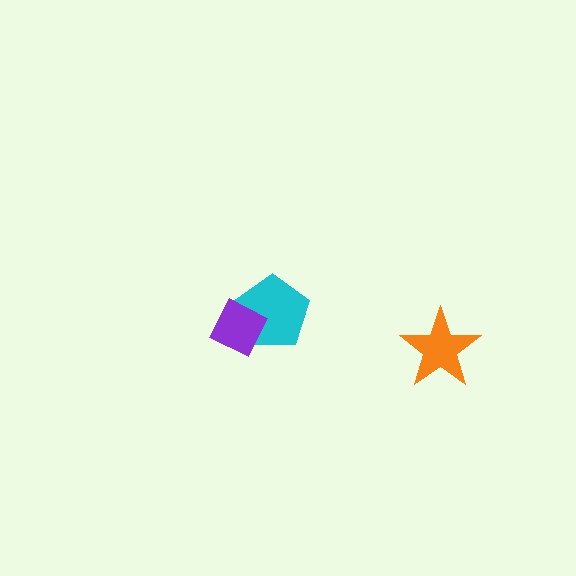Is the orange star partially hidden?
No, no other shape covers it.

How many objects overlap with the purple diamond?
1 object overlaps with the purple diamond.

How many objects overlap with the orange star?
0 objects overlap with the orange star.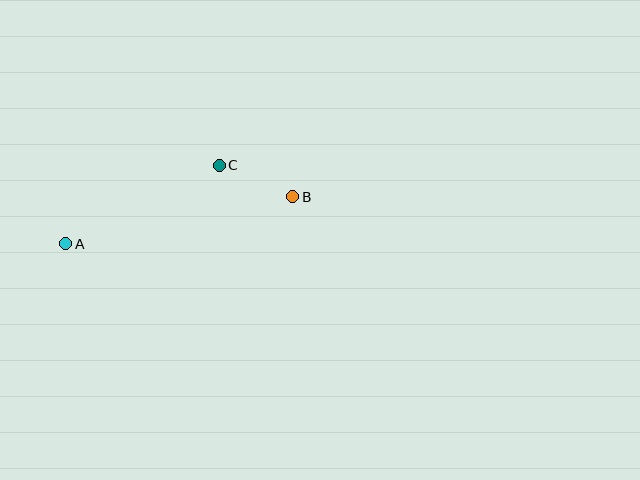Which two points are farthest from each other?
Points A and B are farthest from each other.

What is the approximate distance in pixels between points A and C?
The distance between A and C is approximately 173 pixels.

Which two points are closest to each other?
Points B and C are closest to each other.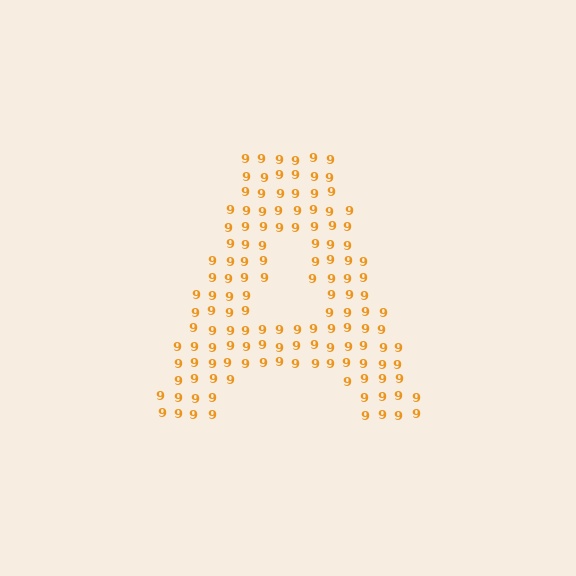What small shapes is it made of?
It is made of small digit 9's.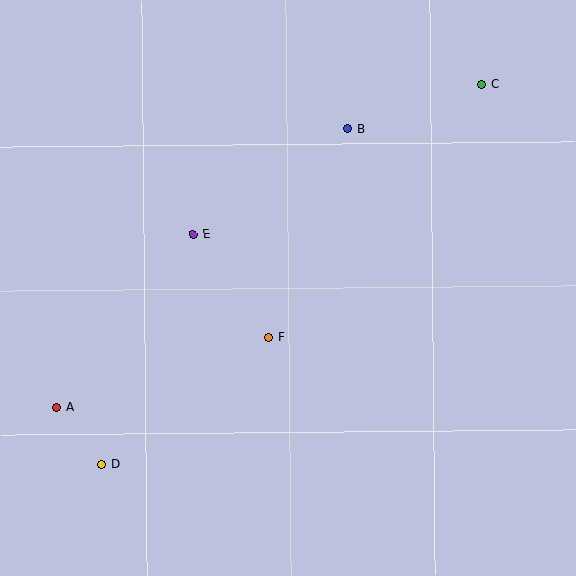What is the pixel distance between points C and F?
The distance between C and F is 331 pixels.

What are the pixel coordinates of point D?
Point D is at (101, 464).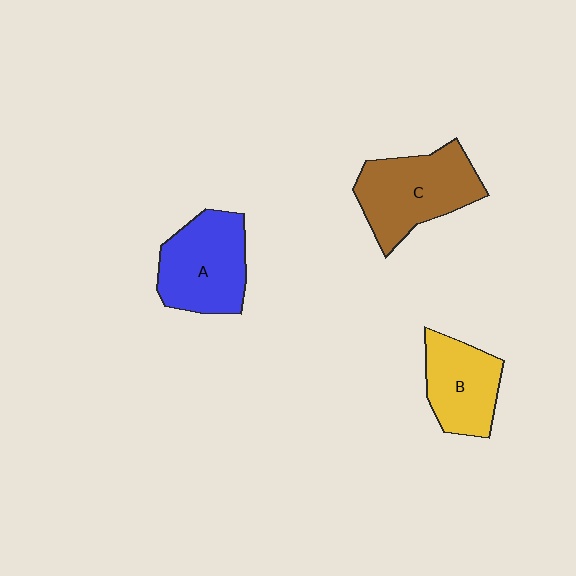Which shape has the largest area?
Shape C (brown).